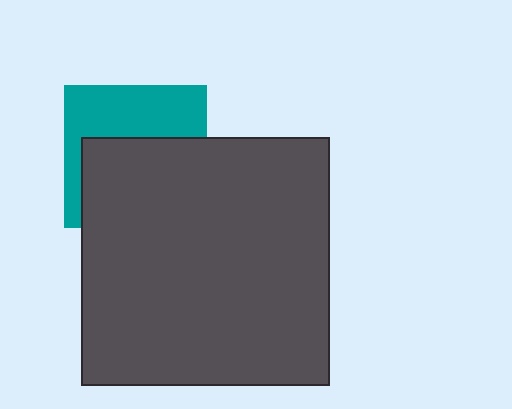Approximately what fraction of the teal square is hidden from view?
Roughly 55% of the teal square is hidden behind the dark gray square.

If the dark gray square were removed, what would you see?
You would see the complete teal square.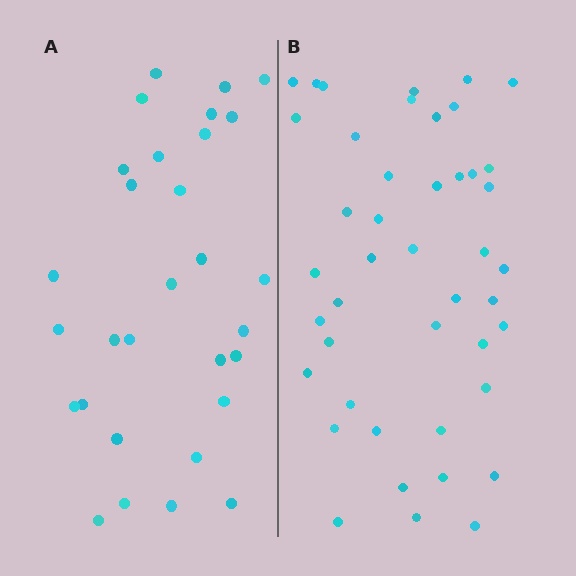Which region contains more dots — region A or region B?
Region B (the right region) has more dots.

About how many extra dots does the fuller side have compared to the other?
Region B has approximately 15 more dots than region A.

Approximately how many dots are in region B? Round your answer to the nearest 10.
About 40 dots. (The exact count is 44, which rounds to 40.)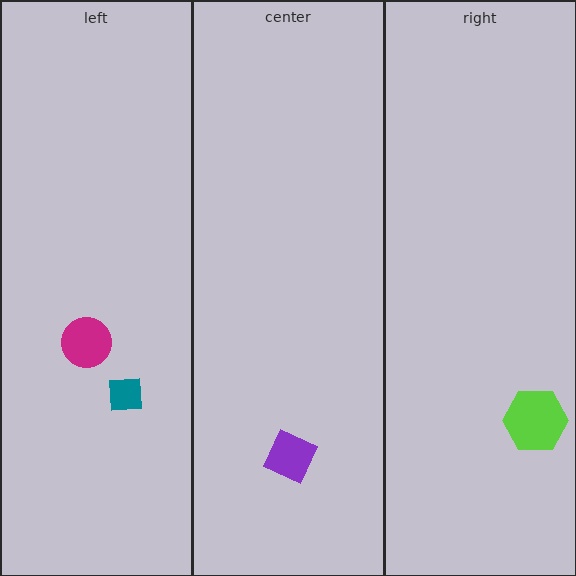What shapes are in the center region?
The purple square.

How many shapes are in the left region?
2.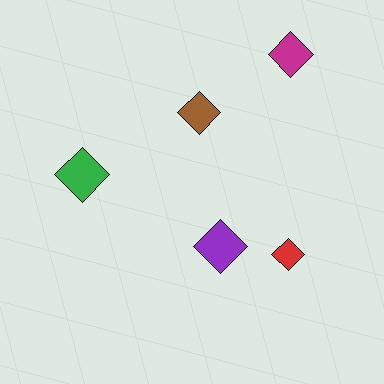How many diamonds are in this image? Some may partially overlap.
There are 5 diamonds.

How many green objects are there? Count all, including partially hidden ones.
There is 1 green object.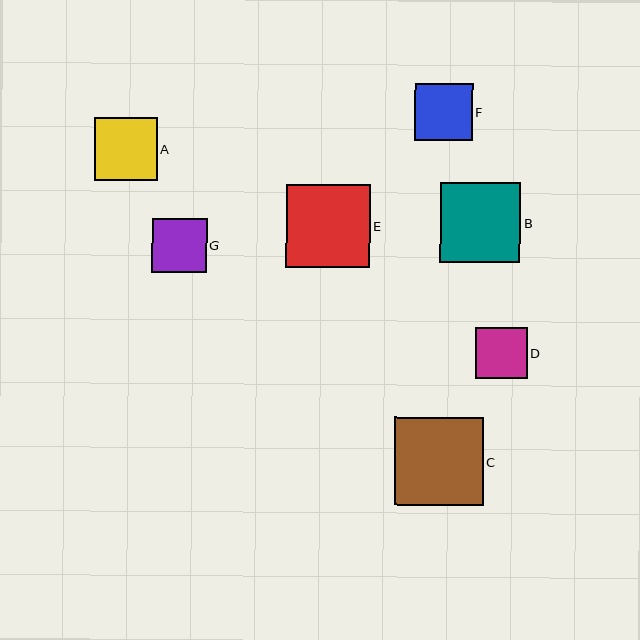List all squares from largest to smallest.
From largest to smallest: C, E, B, A, F, G, D.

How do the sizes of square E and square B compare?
Square E and square B are approximately the same size.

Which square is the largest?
Square C is the largest with a size of approximately 89 pixels.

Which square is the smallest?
Square D is the smallest with a size of approximately 51 pixels.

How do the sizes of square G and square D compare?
Square G and square D are approximately the same size.